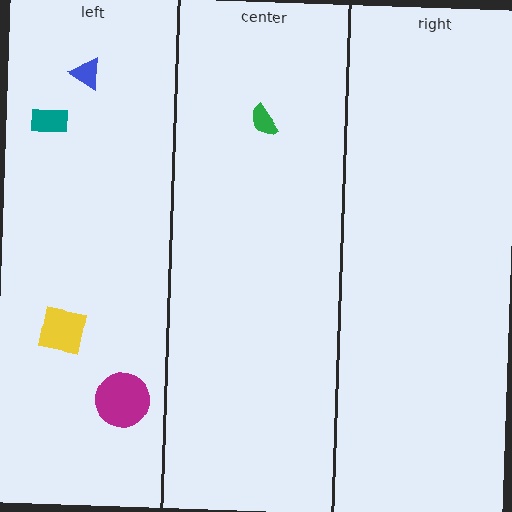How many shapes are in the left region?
4.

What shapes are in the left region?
The teal rectangle, the magenta circle, the yellow square, the blue triangle.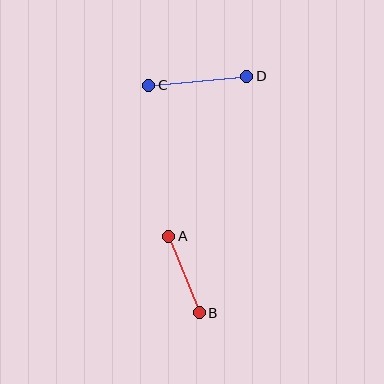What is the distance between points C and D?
The distance is approximately 98 pixels.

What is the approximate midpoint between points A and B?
The midpoint is at approximately (184, 275) pixels.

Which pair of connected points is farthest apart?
Points C and D are farthest apart.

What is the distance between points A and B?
The distance is approximately 82 pixels.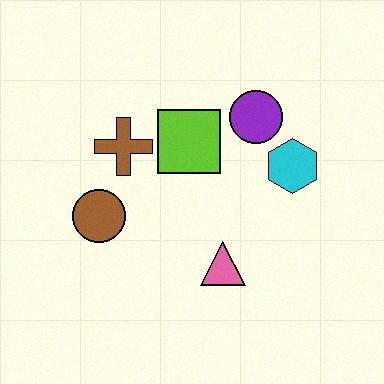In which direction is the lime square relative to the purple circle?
The lime square is to the left of the purple circle.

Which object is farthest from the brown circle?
The cyan hexagon is farthest from the brown circle.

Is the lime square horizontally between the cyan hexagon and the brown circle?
Yes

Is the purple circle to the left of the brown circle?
No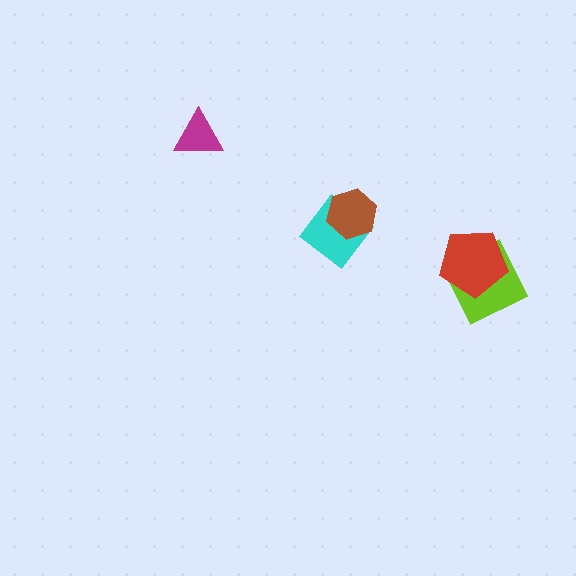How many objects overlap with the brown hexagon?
1 object overlaps with the brown hexagon.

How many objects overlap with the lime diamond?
1 object overlaps with the lime diamond.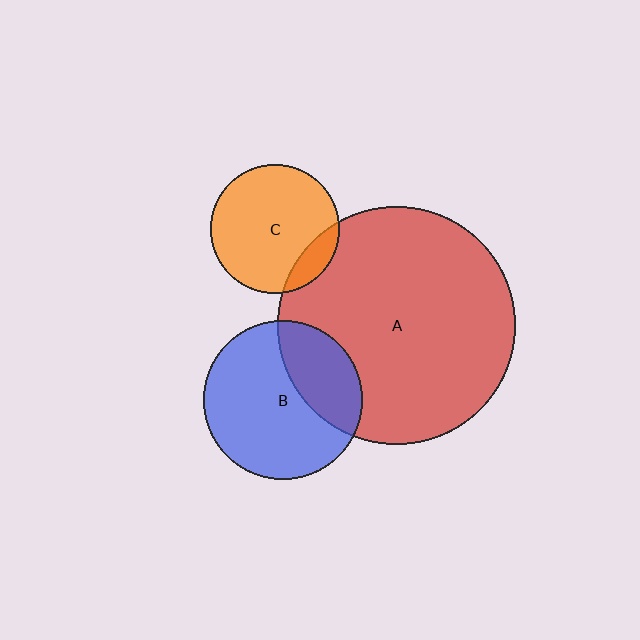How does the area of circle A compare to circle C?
Approximately 3.4 times.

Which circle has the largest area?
Circle A (red).